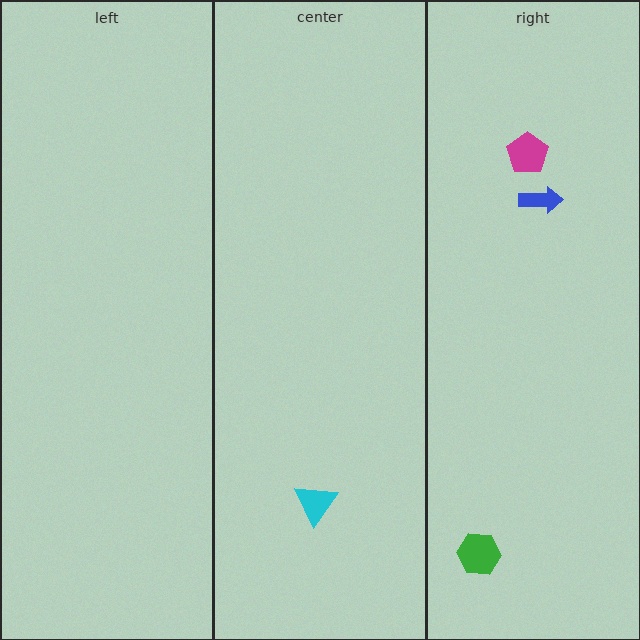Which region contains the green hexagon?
The right region.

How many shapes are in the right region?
3.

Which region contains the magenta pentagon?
The right region.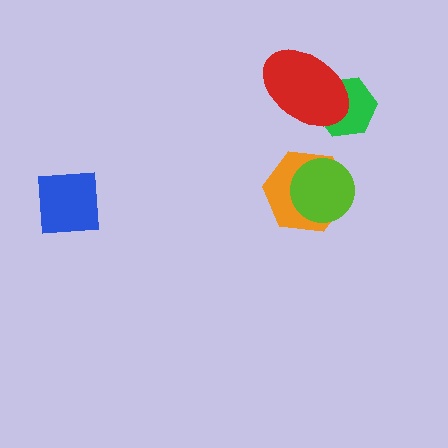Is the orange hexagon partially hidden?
Yes, it is partially covered by another shape.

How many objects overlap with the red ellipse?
1 object overlaps with the red ellipse.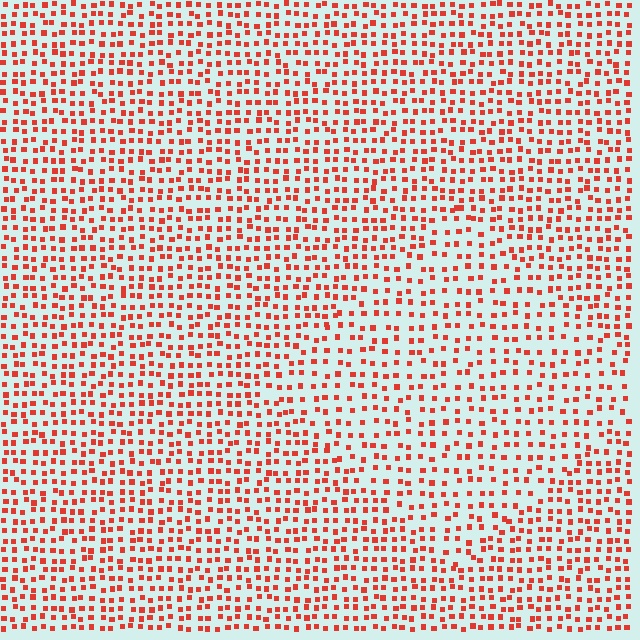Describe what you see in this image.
The image contains small red elements arranged at two different densities. A diamond-shaped region is visible where the elements are less densely packed than the surrounding area.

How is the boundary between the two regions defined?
The boundary is defined by a change in element density (approximately 1.5x ratio). All elements are the same color, size, and shape.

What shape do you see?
I see a diamond.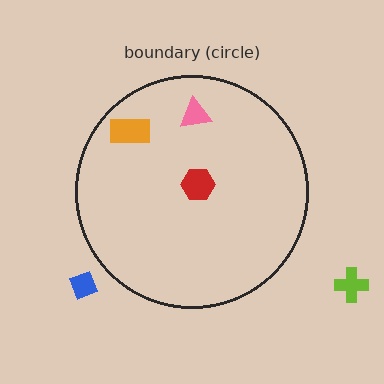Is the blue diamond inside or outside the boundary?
Outside.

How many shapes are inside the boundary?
3 inside, 2 outside.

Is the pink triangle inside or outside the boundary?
Inside.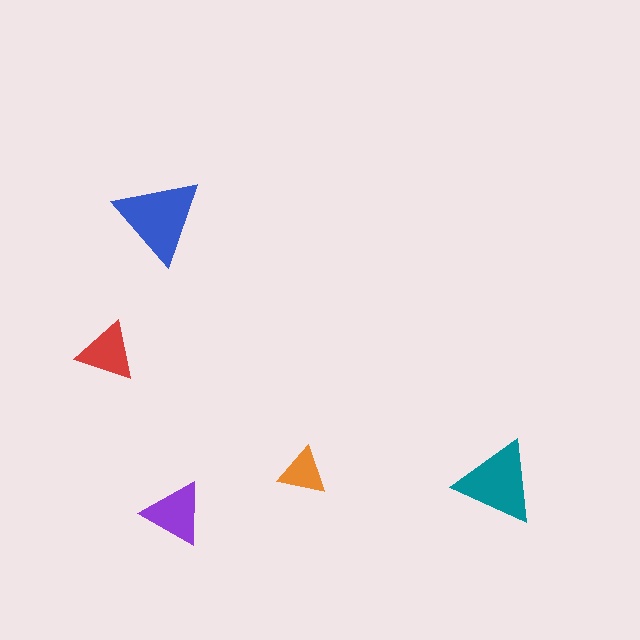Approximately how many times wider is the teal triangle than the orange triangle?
About 1.5 times wider.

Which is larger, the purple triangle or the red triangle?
The purple one.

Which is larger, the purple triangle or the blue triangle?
The blue one.